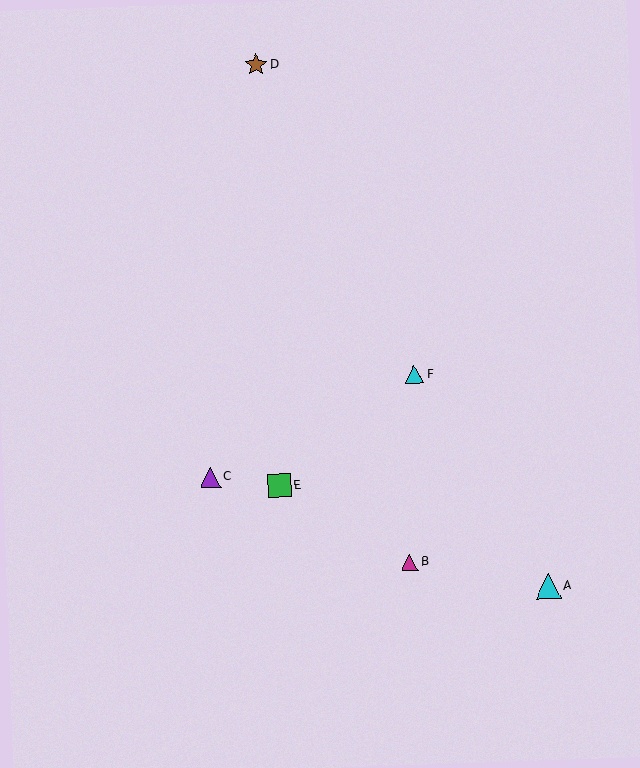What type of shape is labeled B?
Shape B is a magenta triangle.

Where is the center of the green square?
The center of the green square is at (279, 486).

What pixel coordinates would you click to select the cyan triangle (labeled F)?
Click at (415, 375) to select the cyan triangle F.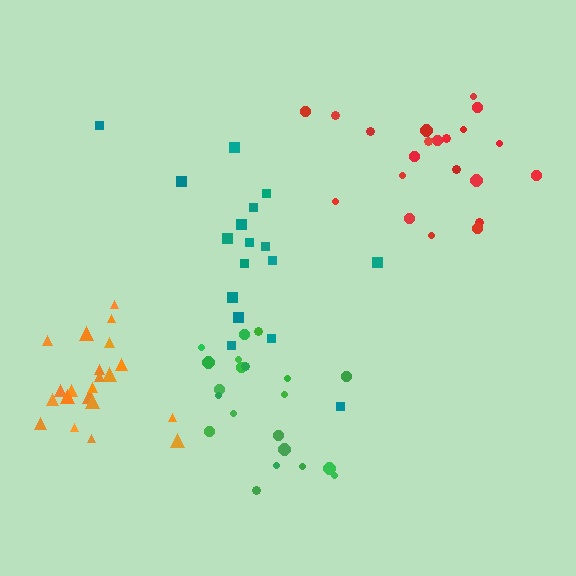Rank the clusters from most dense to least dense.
orange, green, red, teal.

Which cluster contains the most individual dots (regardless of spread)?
Red (21).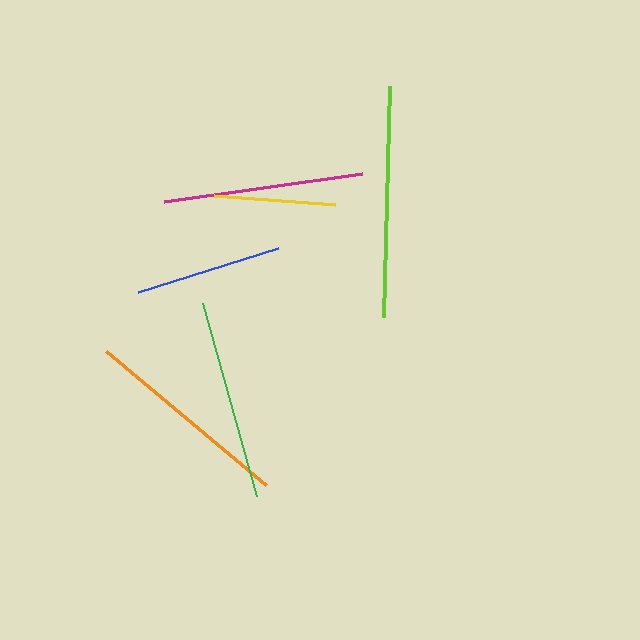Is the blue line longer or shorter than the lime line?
The lime line is longer than the blue line.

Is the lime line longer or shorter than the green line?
The lime line is longer than the green line.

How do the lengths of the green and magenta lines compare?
The green and magenta lines are approximately the same length.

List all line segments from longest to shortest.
From longest to shortest: lime, orange, green, magenta, blue, yellow.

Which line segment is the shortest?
The yellow line is the shortest at approximately 121 pixels.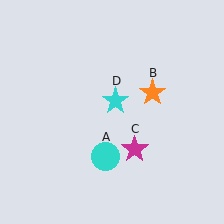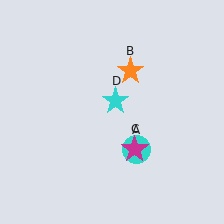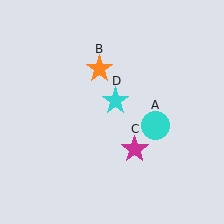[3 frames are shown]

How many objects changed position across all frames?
2 objects changed position: cyan circle (object A), orange star (object B).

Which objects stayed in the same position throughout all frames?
Magenta star (object C) and cyan star (object D) remained stationary.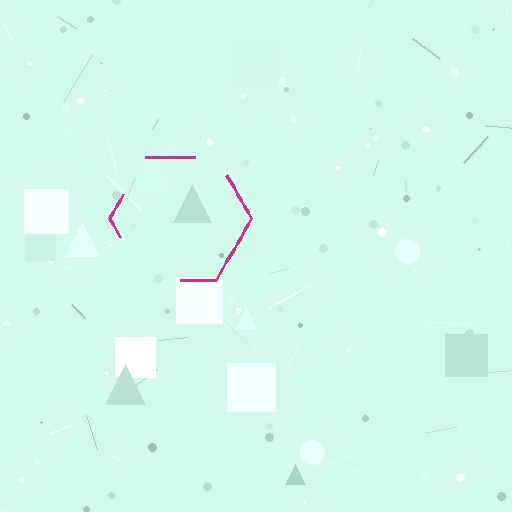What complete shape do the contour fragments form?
The contour fragments form a hexagon.